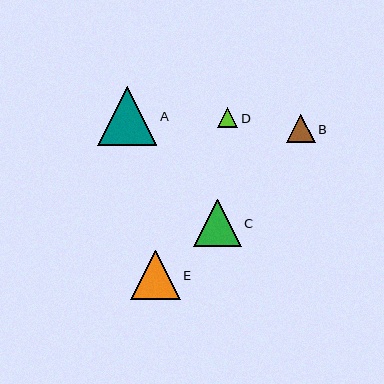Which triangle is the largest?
Triangle A is the largest with a size of approximately 59 pixels.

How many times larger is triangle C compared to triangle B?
Triangle C is approximately 1.7 times the size of triangle B.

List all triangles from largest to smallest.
From largest to smallest: A, E, C, B, D.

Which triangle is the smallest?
Triangle D is the smallest with a size of approximately 21 pixels.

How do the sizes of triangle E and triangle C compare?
Triangle E and triangle C are approximately the same size.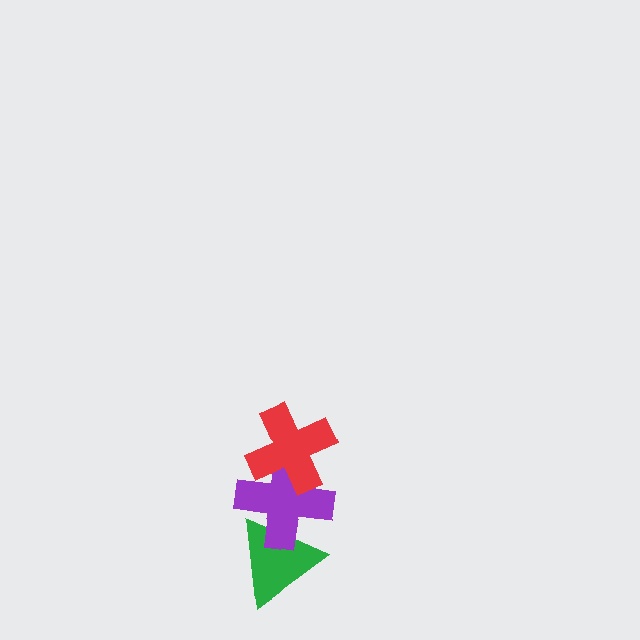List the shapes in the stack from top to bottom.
From top to bottom: the red cross, the purple cross, the green triangle.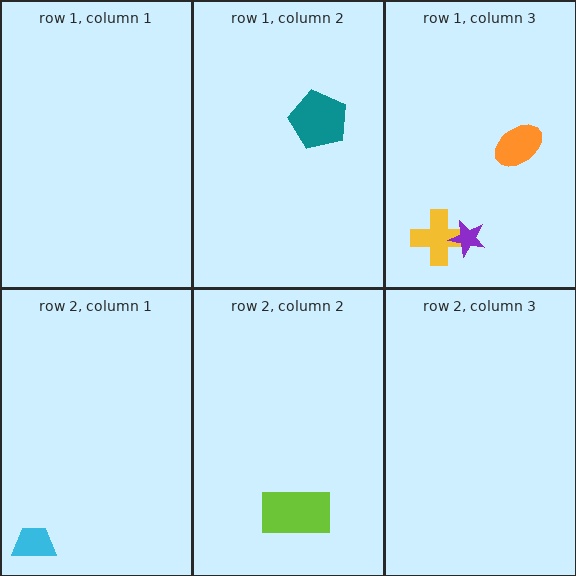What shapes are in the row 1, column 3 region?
The yellow cross, the purple star, the orange ellipse.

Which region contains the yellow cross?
The row 1, column 3 region.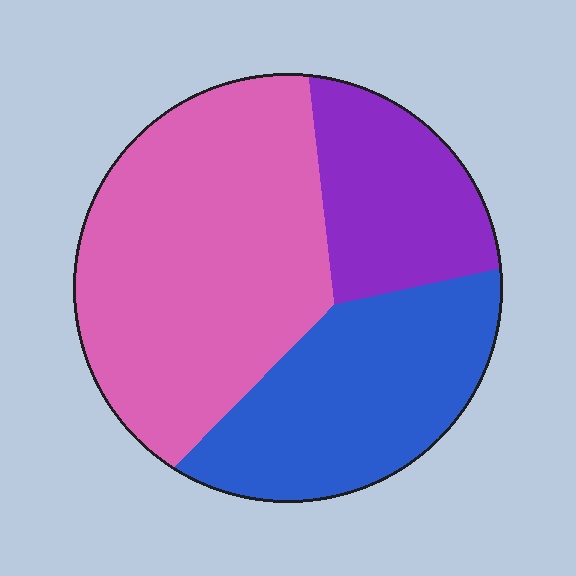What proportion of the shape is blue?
Blue takes up about one third (1/3) of the shape.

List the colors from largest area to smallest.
From largest to smallest: pink, blue, purple.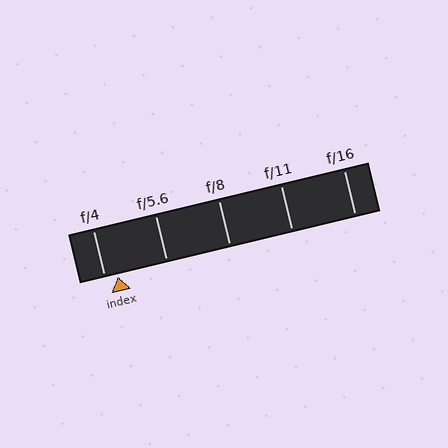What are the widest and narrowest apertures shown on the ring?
The widest aperture shown is f/4 and the narrowest is f/16.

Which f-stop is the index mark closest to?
The index mark is closest to f/4.